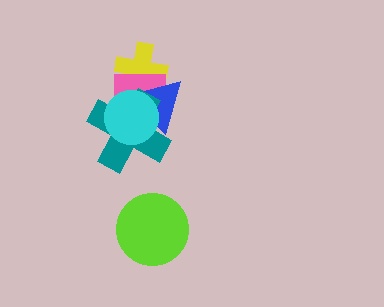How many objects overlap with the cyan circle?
3 objects overlap with the cyan circle.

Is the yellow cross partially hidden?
Yes, it is partially covered by another shape.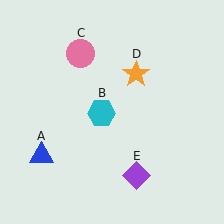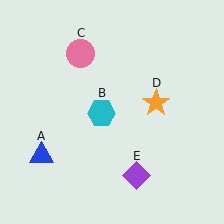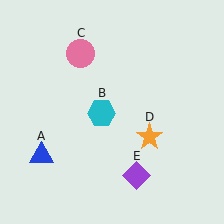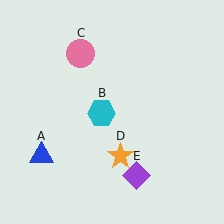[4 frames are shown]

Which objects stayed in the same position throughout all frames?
Blue triangle (object A) and cyan hexagon (object B) and pink circle (object C) and purple diamond (object E) remained stationary.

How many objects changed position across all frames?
1 object changed position: orange star (object D).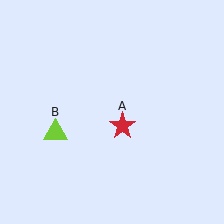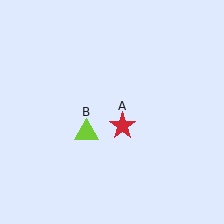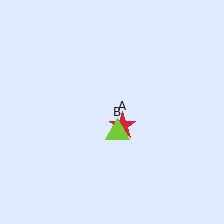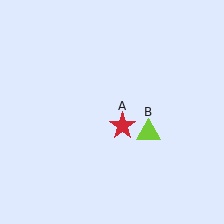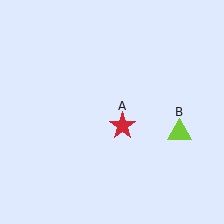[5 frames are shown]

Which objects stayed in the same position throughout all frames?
Red star (object A) remained stationary.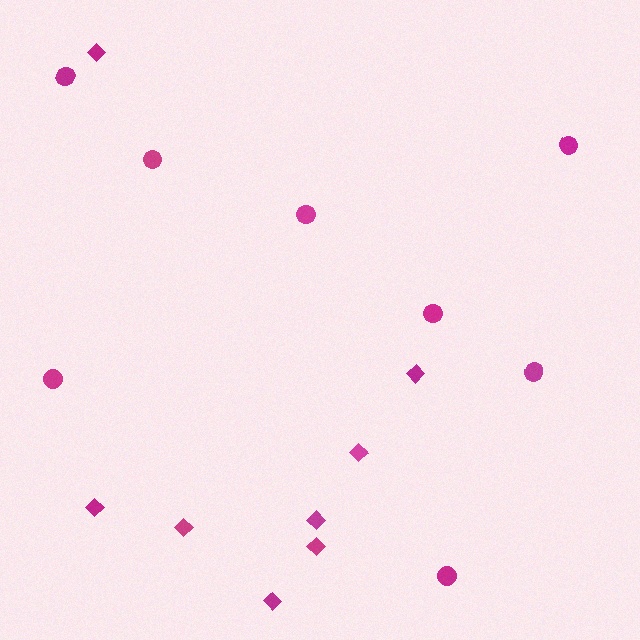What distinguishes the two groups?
There are 2 groups: one group of diamonds (8) and one group of circles (8).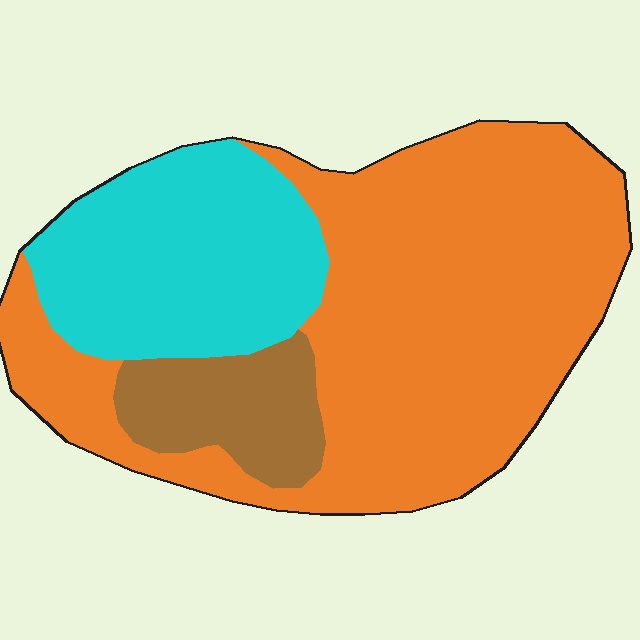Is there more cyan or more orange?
Orange.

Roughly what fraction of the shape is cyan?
Cyan covers about 25% of the shape.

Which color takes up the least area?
Brown, at roughly 10%.